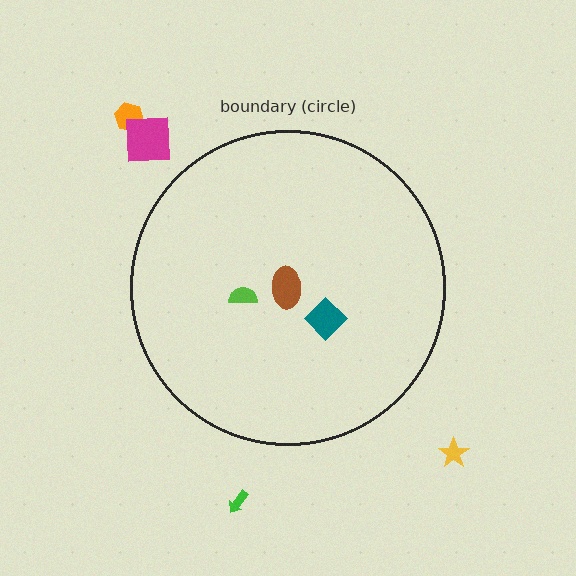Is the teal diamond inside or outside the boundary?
Inside.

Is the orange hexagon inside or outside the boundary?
Outside.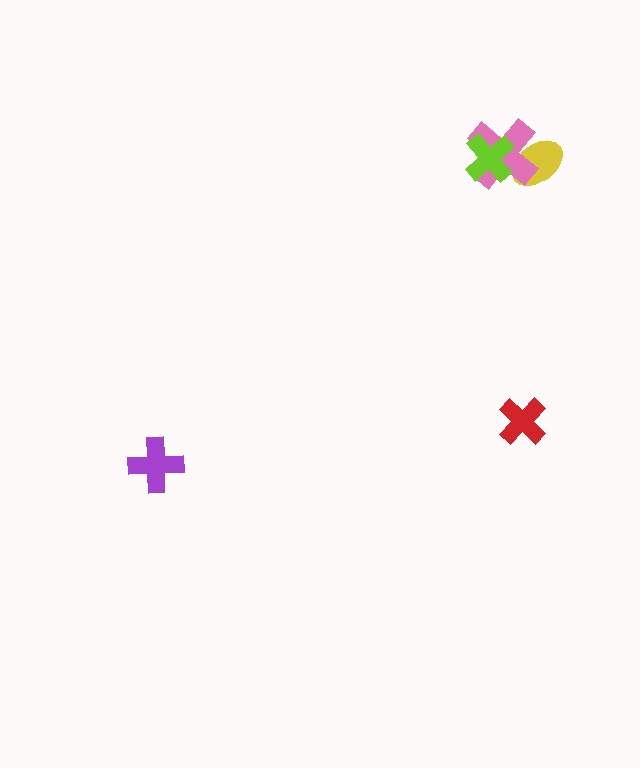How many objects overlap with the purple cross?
0 objects overlap with the purple cross.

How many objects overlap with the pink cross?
2 objects overlap with the pink cross.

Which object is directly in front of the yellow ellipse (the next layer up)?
The pink cross is directly in front of the yellow ellipse.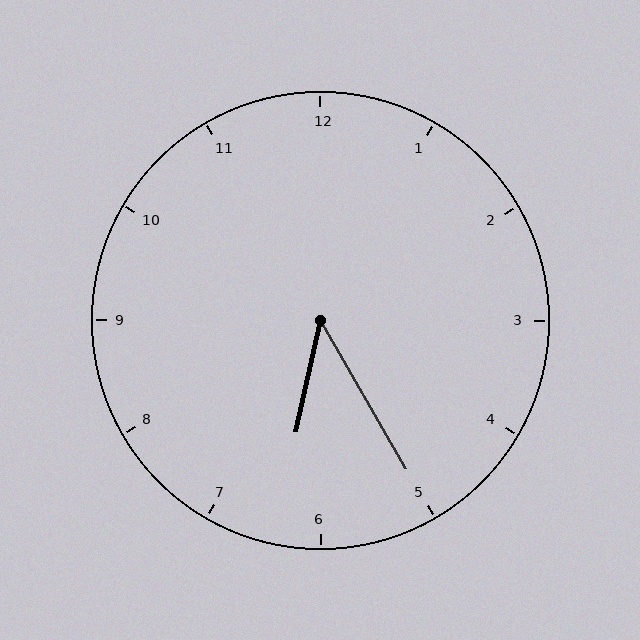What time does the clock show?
6:25.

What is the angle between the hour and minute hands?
Approximately 42 degrees.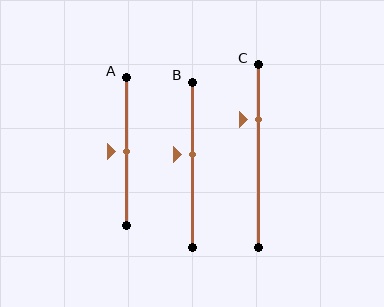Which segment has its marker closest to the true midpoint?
Segment A has its marker closest to the true midpoint.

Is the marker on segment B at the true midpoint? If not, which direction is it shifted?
No, the marker on segment B is shifted upward by about 6% of the segment length.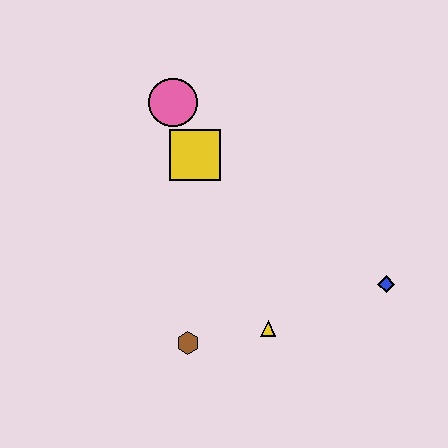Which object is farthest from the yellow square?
The blue diamond is farthest from the yellow square.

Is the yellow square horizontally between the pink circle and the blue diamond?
Yes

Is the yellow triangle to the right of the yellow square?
Yes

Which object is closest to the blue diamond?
The yellow triangle is closest to the blue diamond.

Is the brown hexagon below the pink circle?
Yes